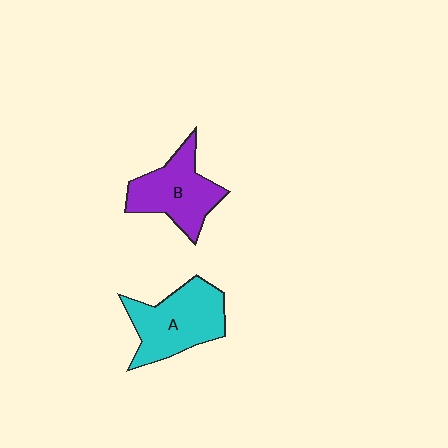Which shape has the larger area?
Shape A (cyan).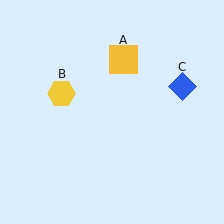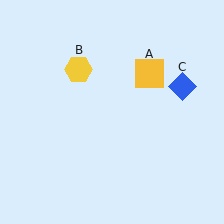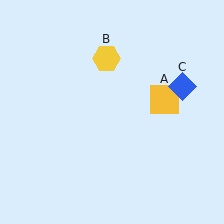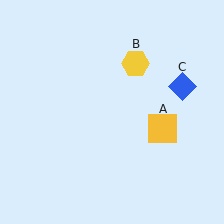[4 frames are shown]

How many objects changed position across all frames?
2 objects changed position: yellow square (object A), yellow hexagon (object B).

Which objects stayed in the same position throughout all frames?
Blue diamond (object C) remained stationary.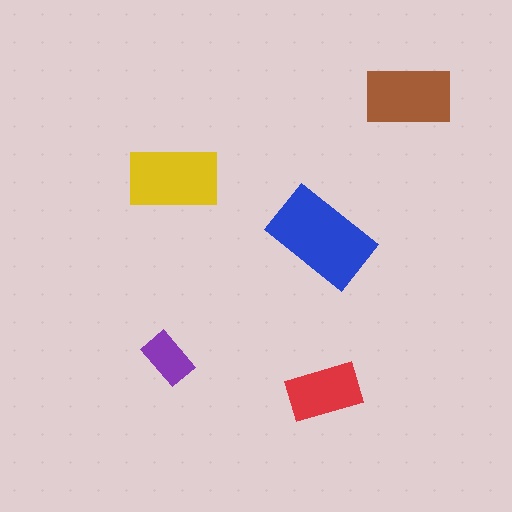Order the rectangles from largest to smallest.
the blue one, the yellow one, the brown one, the red one, the purple one.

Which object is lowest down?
The red rectangle is bottommost.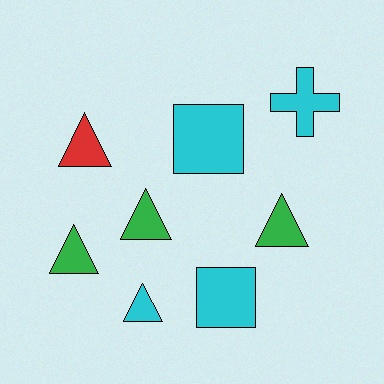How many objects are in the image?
There are 8 objects.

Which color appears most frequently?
Cyan, with 4 objects.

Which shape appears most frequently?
Triangle, with 5 objects.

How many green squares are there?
There are no green squares.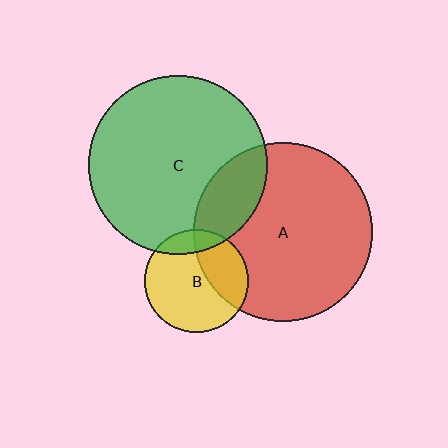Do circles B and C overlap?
Yes.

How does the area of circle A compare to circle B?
Approximately 3.0 times.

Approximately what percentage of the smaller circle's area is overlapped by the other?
Approximately 15%.